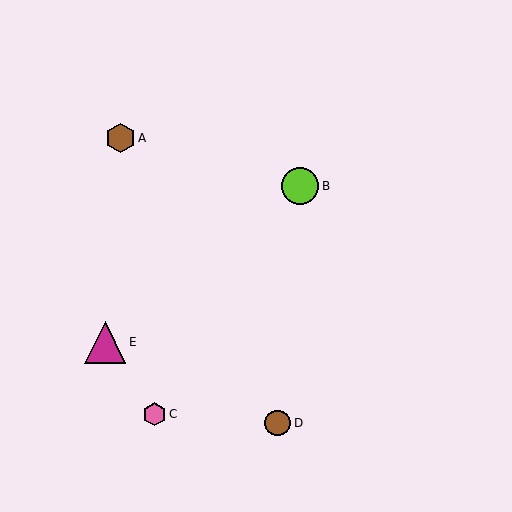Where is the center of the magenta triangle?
The center of the magenta triangle is at (105, 342).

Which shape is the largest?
The magenta triangle (labeled E) is the largest.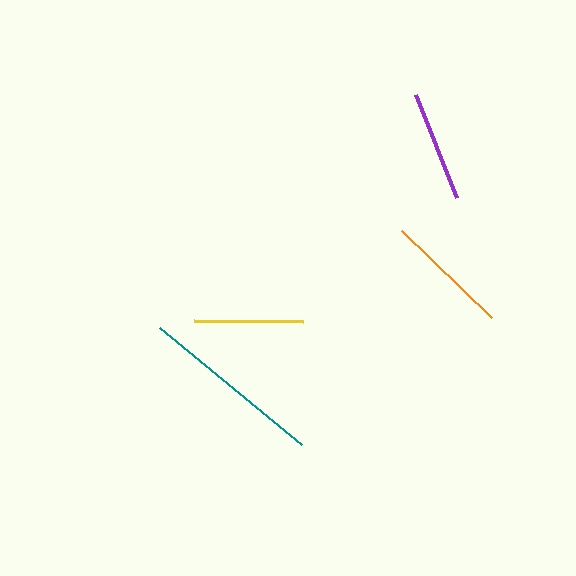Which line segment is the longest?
The teal line is the longest at approximately 184 pixels.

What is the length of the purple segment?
The purple segment is approximately 111 pixels long.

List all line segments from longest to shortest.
From longest to shortest: teal, orange, purple, yellow.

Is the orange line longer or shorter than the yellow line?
The orange line is longer than the yellow line.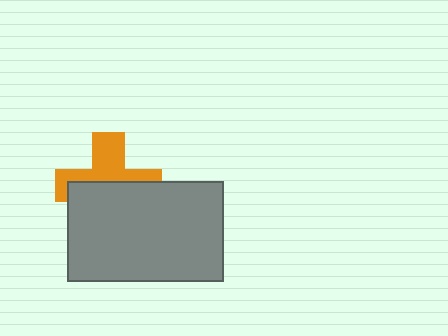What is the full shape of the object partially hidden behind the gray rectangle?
The partially hidden object is an orange cross.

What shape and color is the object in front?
The object in front is a gray rectangle.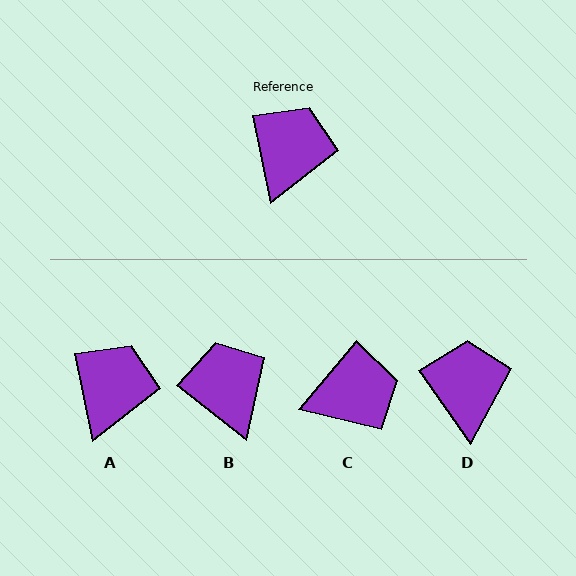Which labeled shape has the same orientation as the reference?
A.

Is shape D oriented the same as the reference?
No, it is off by about 24 degrees.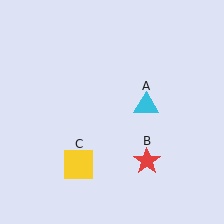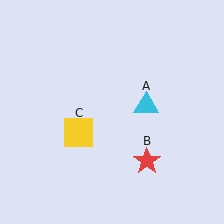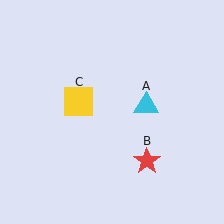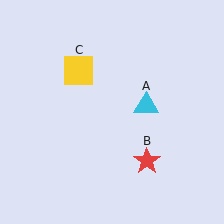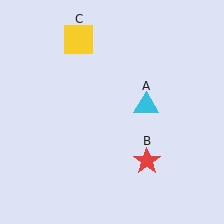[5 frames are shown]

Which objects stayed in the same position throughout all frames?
Cyan triangle (object A) and red star (object B) remained stationary.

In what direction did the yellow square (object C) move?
The yellow square (object C) moved up.